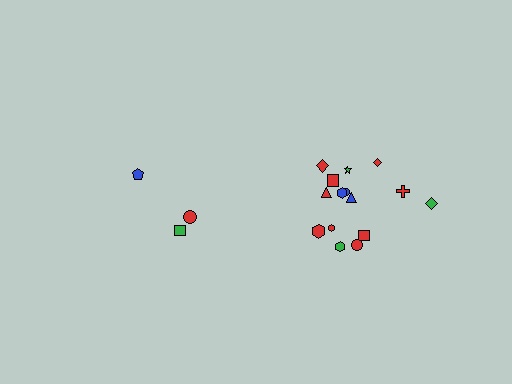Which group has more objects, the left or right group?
The right group.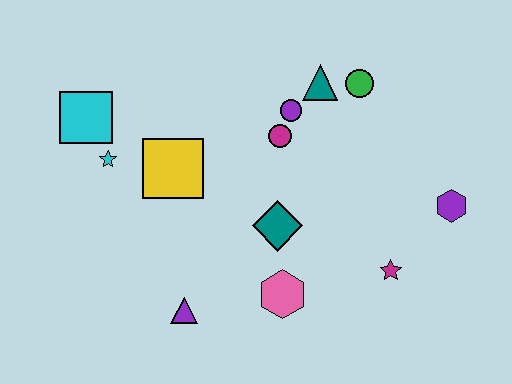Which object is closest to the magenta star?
The purple hexagon is closest to the magenta star.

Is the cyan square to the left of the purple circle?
Yes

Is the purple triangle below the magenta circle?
Yes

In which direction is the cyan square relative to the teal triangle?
The cyan square is to the left of the teal triangle.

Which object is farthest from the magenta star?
The cyan square is farthest from the magenta star.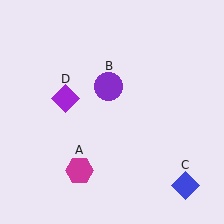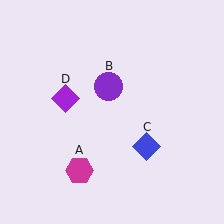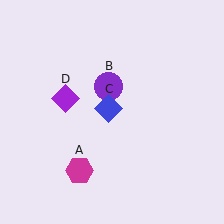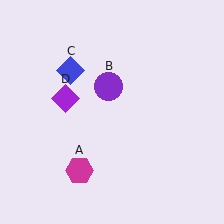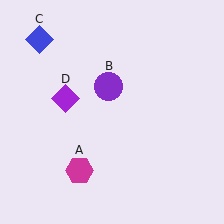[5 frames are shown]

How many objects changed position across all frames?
1 object changed position: blue diamond (object C).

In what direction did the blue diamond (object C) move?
The blue diamond (object C) moved up and to the left.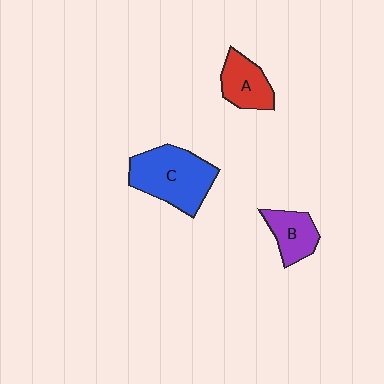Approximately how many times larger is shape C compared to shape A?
Approximately 1.8 times.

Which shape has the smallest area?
Shape B (purple).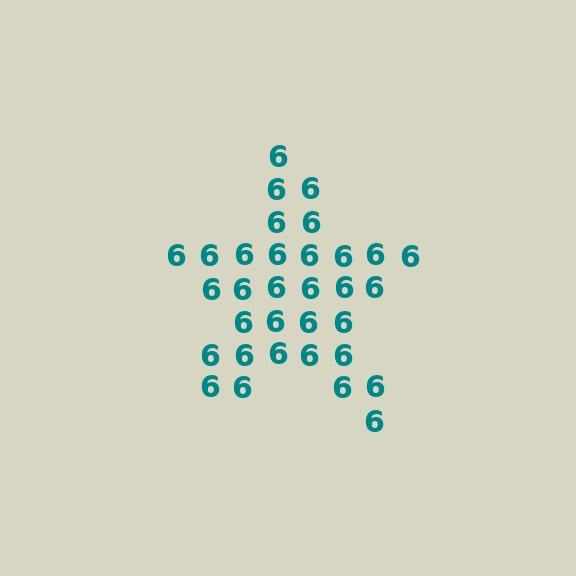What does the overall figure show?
The overall figure shows a star.